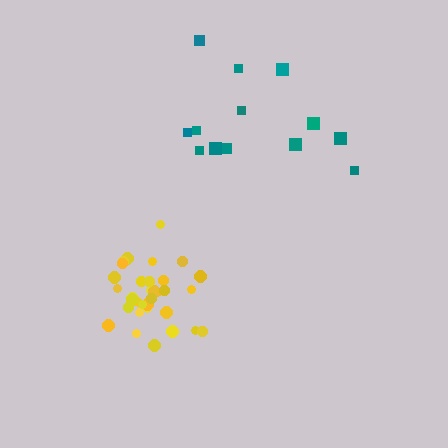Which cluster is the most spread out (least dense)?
Teal.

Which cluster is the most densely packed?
Yellow.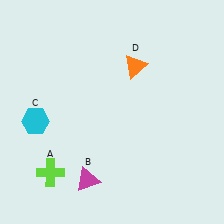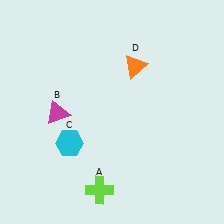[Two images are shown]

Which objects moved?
The objects that moved are: the lime cross (A), the magenta triangle (B), the cyan hexagon (C).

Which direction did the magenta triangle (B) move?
The magenta triangle (B) moved up.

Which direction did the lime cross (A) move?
The lime cross (A) moved right.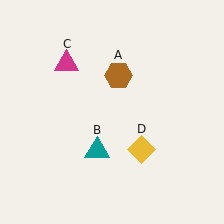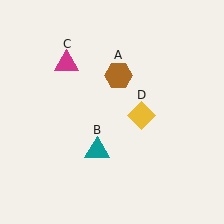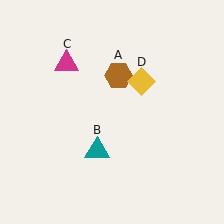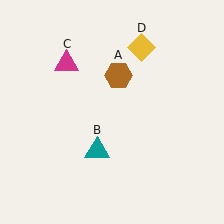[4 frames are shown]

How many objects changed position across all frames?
1 object changed position: yellow diamond (object D).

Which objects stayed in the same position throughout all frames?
Brown hexagon (object A) and teal triangle (object B) and magenta triangle (object C) remained stationary.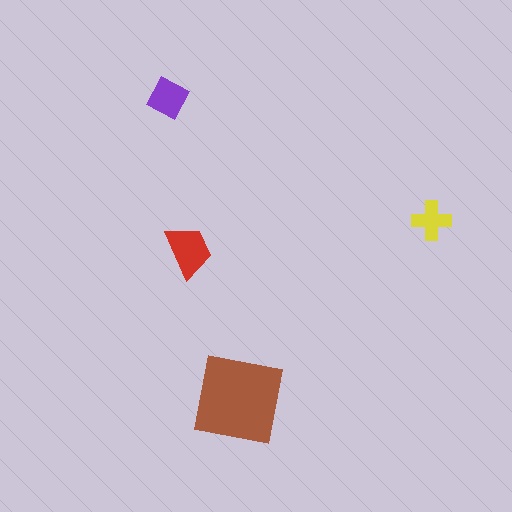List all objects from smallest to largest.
The yellow cross, the purple square, the red trapezoid, the brown square.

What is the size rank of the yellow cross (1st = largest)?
4th.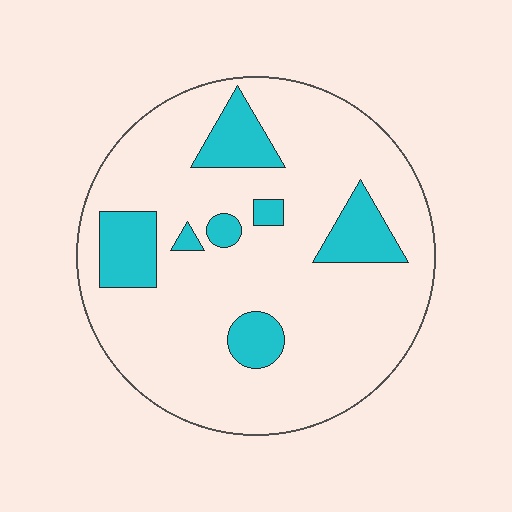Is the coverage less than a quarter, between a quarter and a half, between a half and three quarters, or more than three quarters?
Less than a quarter.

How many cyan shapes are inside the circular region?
7.